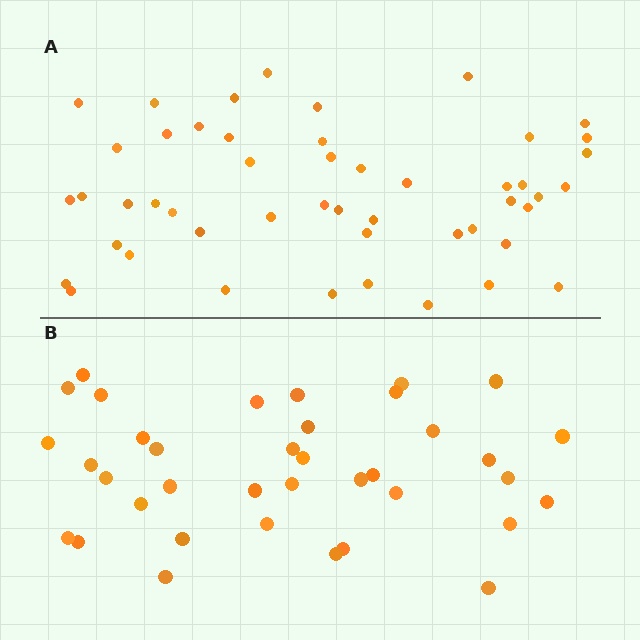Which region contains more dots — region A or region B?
Region A (the top region) has more dots.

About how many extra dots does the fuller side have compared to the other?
Region A has roughly 12 or so more dots than region B.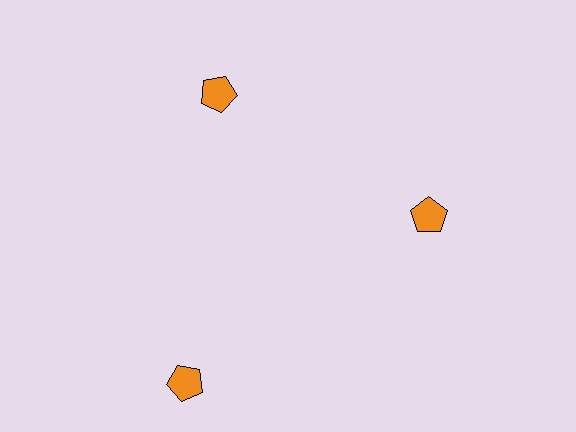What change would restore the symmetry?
The symmetry would be restored by moving it inward, back onto the ring so that all 3 pentagons sit at equal angles and equal distance from the center.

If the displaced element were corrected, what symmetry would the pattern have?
It would have 3-fold rotational symmetry — the pattern would map onto itself every 120 degrees.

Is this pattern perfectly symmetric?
No. The 3 orange pentagons are arranged in a ring, but one element near the 7 o'clock position is pushed outward from the center, breaking the 3-fold rotational symmetry.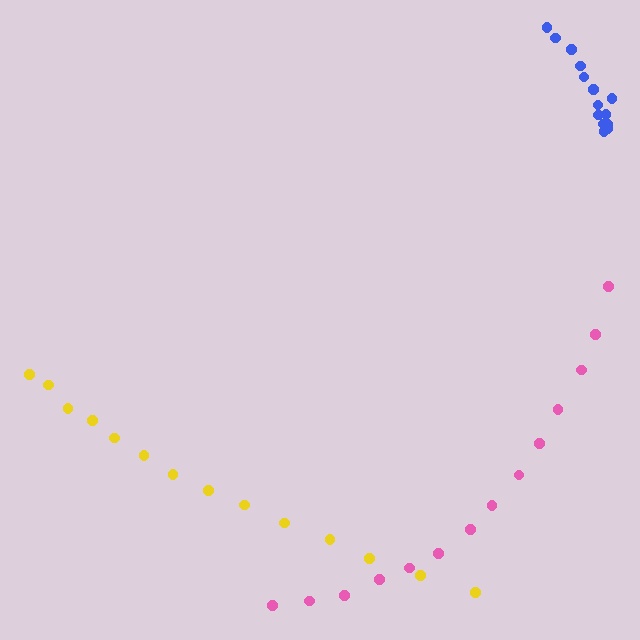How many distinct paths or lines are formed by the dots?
There are 3 distinct paths.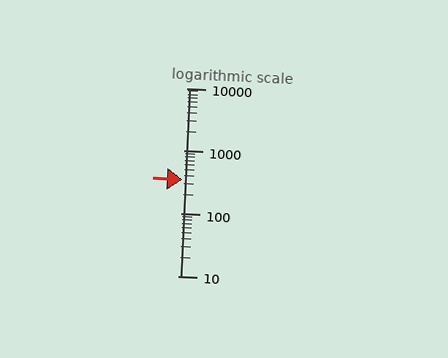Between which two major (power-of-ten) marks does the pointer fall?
The pointer is between 100 and 1000.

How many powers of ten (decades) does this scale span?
The scale spans 3 decades, from 10 to 10000.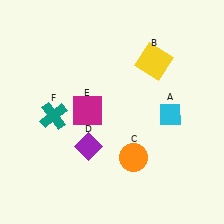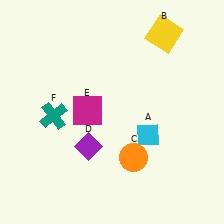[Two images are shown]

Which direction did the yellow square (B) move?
The yellow square (B) moved up.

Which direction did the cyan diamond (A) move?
The cyan diamond (A) moved left.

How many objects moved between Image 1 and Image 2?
2 objects moved between the two images.